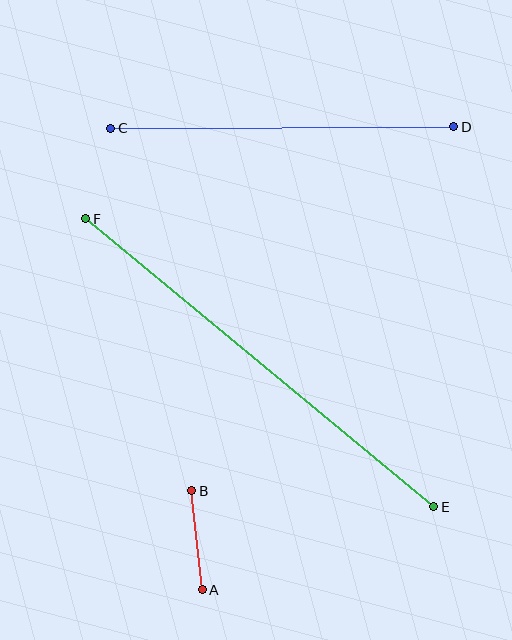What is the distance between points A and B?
The distance is approximately 100 pixels.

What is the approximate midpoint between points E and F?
The midpoint is at approximately (260, 363) pixels.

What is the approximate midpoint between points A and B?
The midpoint is at approximately (197, 540) pixels.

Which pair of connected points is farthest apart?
Points E and F are farthest apart.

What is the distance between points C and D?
The distance is approximately 343 pixels.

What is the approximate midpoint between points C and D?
The midpoint is at approximately (282, 127) pixels.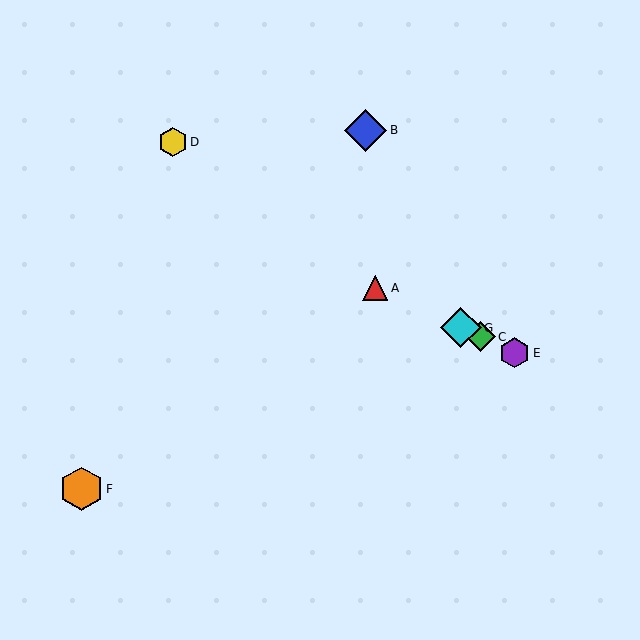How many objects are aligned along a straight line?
4 objects (A, C, E, G) are aligned along a straight line.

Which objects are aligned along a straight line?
Objects A, C, E, G are aligned along a straight line.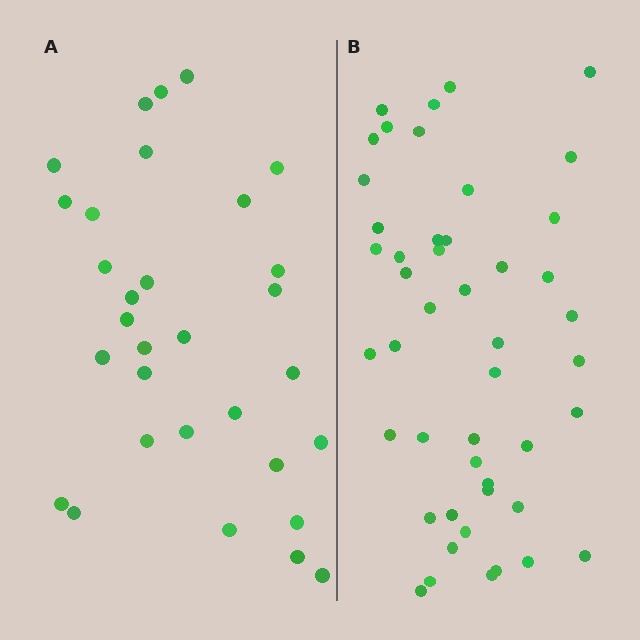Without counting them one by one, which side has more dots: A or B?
Region B (the right region) has more dots.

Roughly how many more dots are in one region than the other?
Region B has approximately 15 more dots than region A.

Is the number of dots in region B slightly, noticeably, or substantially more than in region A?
Region B has substantially more. The ratio is roughly 1.5 to 1.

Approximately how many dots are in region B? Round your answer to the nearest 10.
About 50 dots. (The exact count is 47, which rounds to 50.)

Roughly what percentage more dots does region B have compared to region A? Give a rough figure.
About 50% more.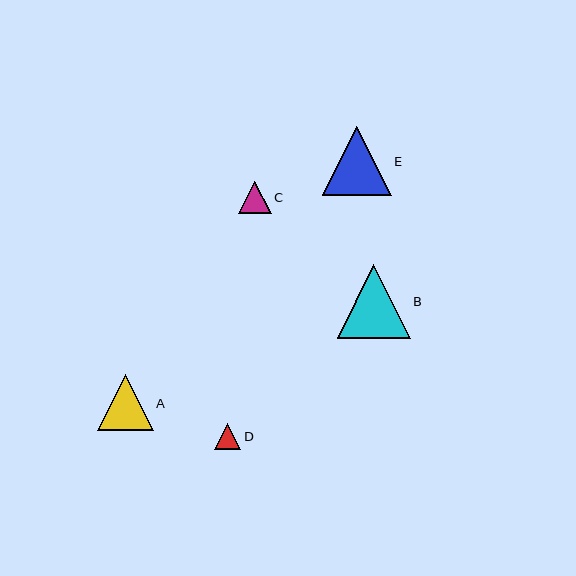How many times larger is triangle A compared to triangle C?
Triangle A is approximately 1.7 times the size of triangle C.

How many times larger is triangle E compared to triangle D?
Triangle E is approximately 2.6 times the size of triangle D.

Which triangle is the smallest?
Triangle D is the smallest with a size of approximately 26 pixels.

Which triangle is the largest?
Triangle B is the largest with a size of approximately 73 pixels.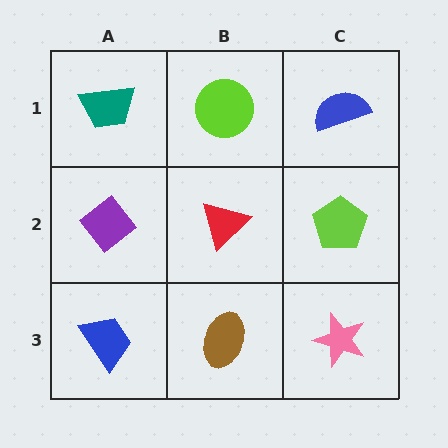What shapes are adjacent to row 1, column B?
A red triangle (row 2, column B), a teal trapezoid (row 1, column A), a blue semicircle (row 1, column C).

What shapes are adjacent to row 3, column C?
A lime pentagon (row 2, column C), a brown ellipse (row 3, column B).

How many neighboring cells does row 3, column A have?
2.